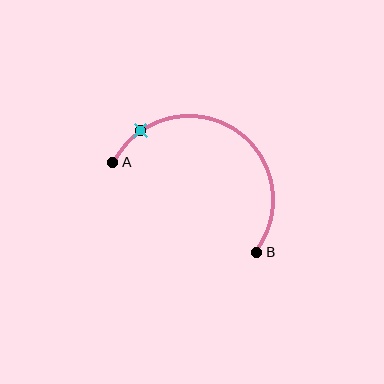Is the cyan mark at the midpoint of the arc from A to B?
No. The cyan mark lies on the arc but is closer to endpoint A. The arc midpoint would be at the point on the curve equidistant along the arc from both A and B.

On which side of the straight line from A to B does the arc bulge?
The arc bulges above the straight line connecting A and B.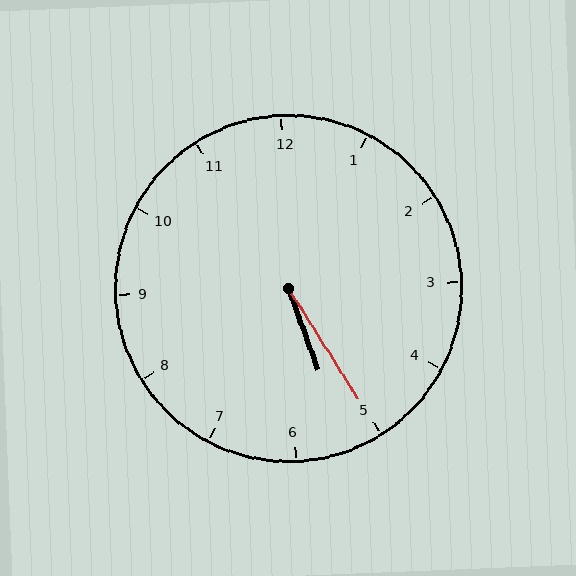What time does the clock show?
5:25.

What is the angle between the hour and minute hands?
Approximately 12 degrees.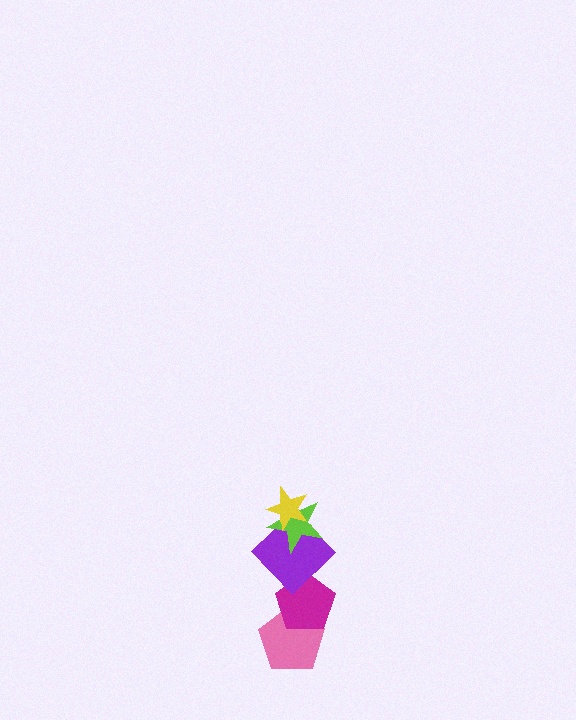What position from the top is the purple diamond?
The purple diamond is 3rd from the top.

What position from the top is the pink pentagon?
The pink pentagon is 5th from the top.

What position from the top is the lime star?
The lime star is 2nd from the top.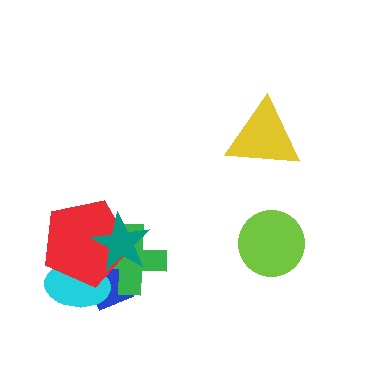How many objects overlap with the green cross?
4 objects overlap with the green cross.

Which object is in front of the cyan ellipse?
The red pentagon is in front of the cyan ellipse.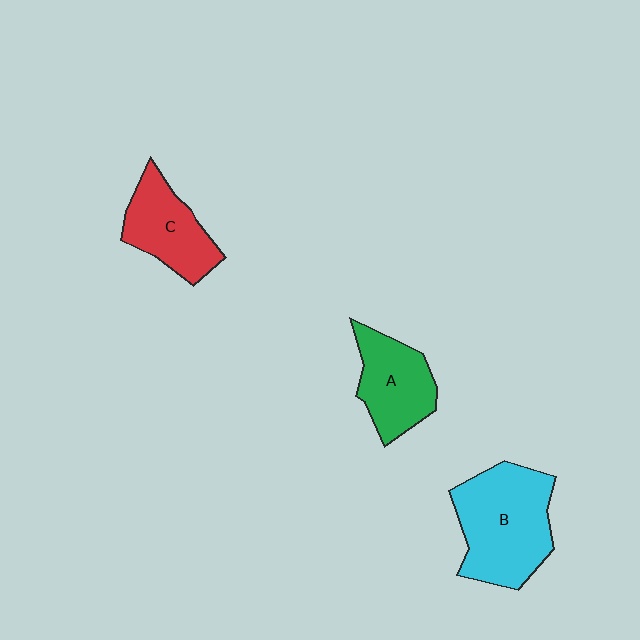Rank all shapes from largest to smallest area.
From largest to smallest: B (cyan), A (green), C (red).